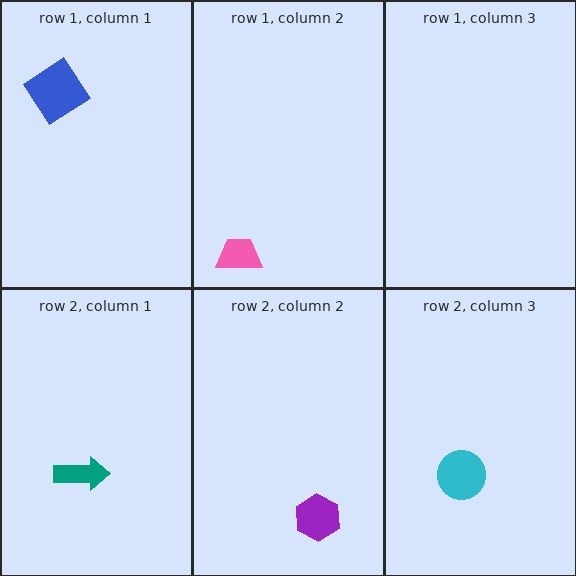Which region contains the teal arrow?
The row 2, column 1 region.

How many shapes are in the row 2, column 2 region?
1.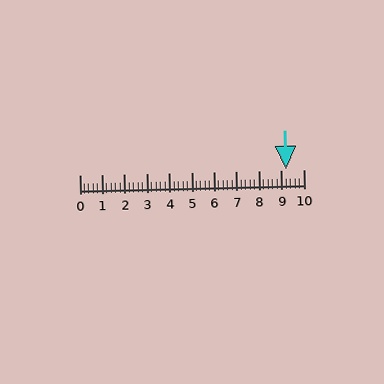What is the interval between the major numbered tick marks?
The major tick marks are spaced 1 units apart.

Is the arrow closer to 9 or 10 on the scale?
The arrow is closer to 9.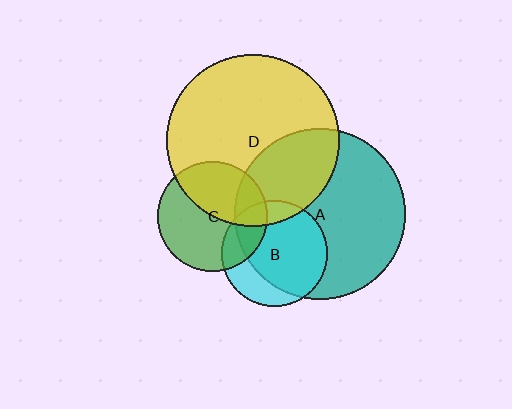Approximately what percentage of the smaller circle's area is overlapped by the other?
Approximately 75%.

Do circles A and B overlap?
Yes.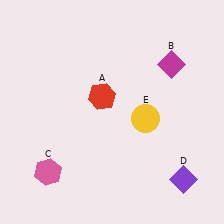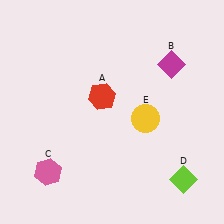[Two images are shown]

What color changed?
The diamond (D) changed from purple in Image 1 to lime in Image 2.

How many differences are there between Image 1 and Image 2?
There is 1 difference between the two images.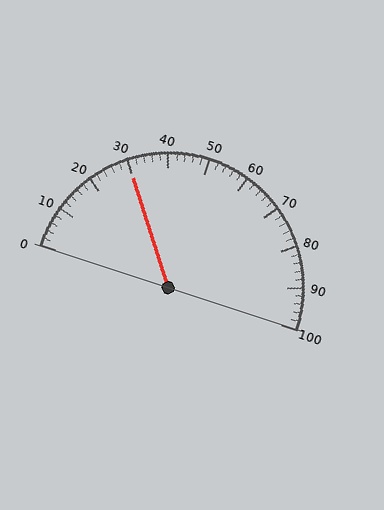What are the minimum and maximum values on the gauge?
The gauge ranges from 0 to 100.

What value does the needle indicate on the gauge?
The needle indicates approximately 30.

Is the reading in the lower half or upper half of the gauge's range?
The reading is in the lower half of the range (0 to 100).